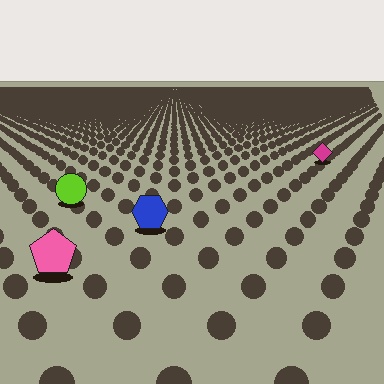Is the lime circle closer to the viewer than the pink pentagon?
No. The pink pentagon is closer — you can tell from the texture gradient: the ground texture is coarser near it.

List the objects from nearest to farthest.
From nearest to farthest: the pink pentagon, the blue hexagon, the lime circle, the magenta diamond.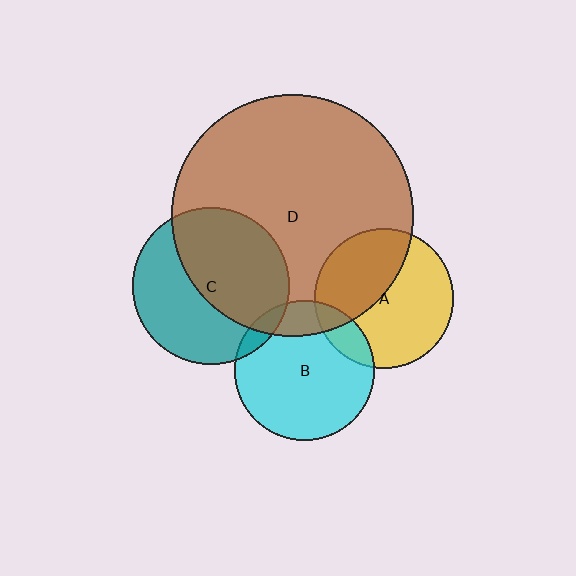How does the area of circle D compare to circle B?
Approximately 3.0 times.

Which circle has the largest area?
Circle D (brown).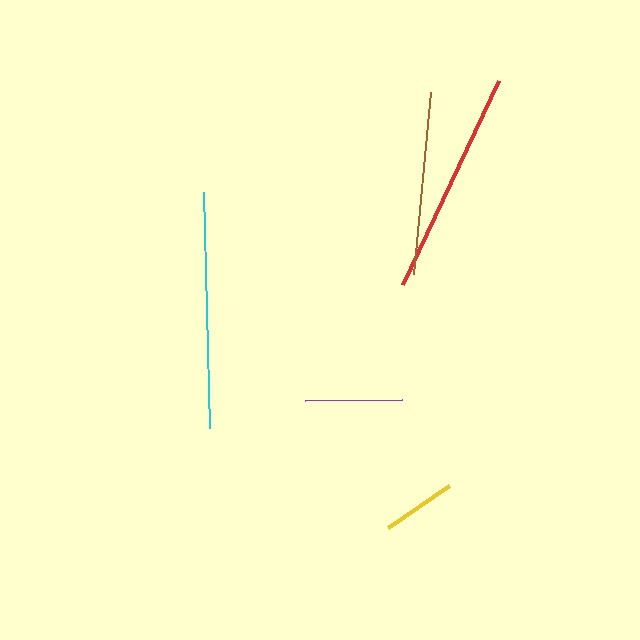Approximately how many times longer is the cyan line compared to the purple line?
The cyan line is approximately 2.4 times the length of the purple line.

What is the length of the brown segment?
The brown segment is approximately 183 pixels long.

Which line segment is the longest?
The cyan line is the longest at approximately 235 pixels.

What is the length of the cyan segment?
The cyan segment is approximately 235 pixels long.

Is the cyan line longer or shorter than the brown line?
The cyan line is longer than the brown line.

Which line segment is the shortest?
The yellow line is the shortest at approximately 74 pixels.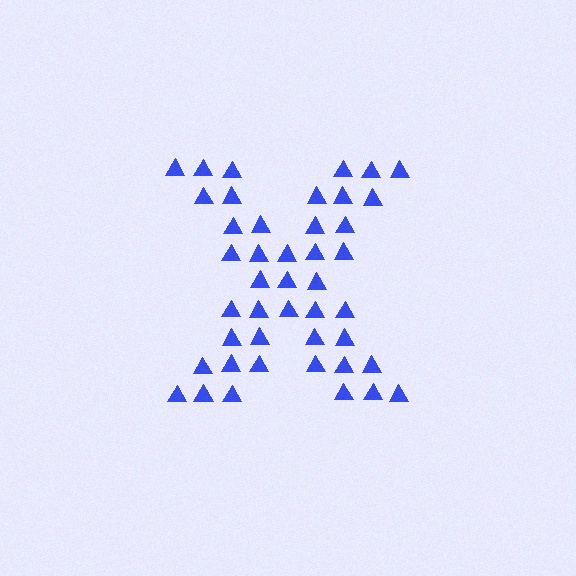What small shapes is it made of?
It is made of small triangles.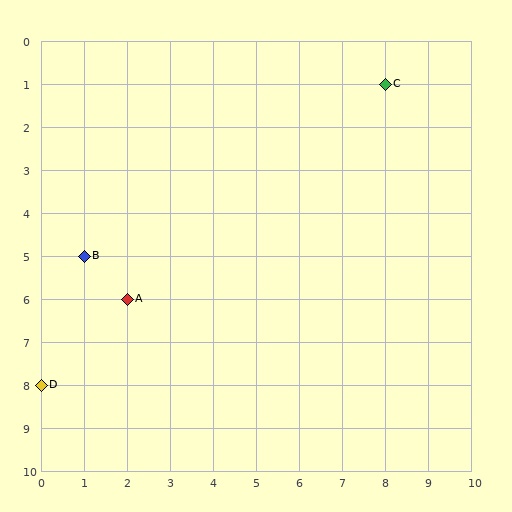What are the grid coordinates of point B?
Point B is at grid coordinates (1, 5).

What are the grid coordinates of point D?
Point D is at grid coordinates (0, 8).